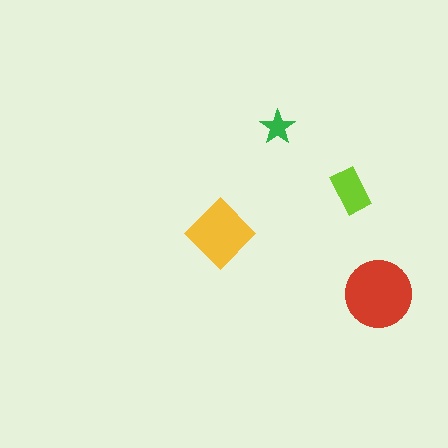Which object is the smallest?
The green star.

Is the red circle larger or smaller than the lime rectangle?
Larger.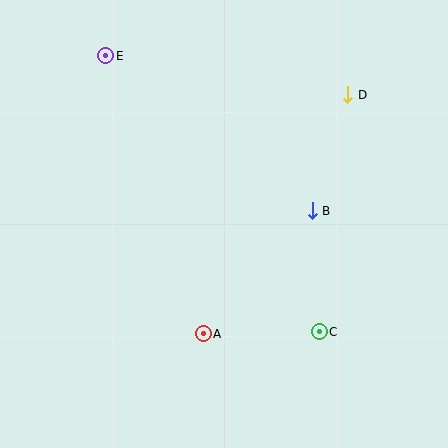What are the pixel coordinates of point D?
Point D is at (348, 95).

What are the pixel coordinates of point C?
Point C is at (319, 332).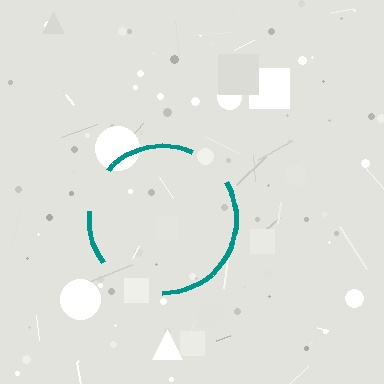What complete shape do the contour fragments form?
The contour fragments form a circle.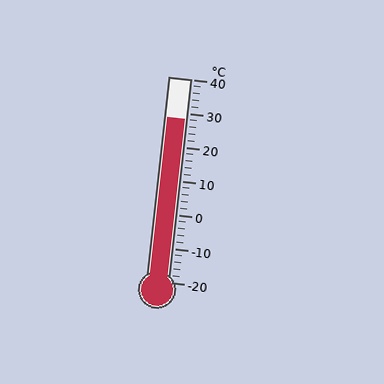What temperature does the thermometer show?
The thermometer shows approximately 28°C.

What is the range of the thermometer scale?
The thermometer scale ranges from -20°C to 40°C.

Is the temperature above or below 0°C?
The temperature is above 0°C.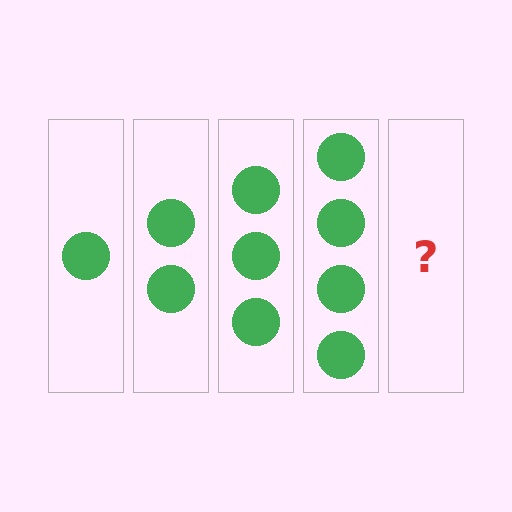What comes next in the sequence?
The next element should be 5 circles.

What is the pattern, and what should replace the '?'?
The pattern is that each step adds one more circle. The '?' should be 5 circles.